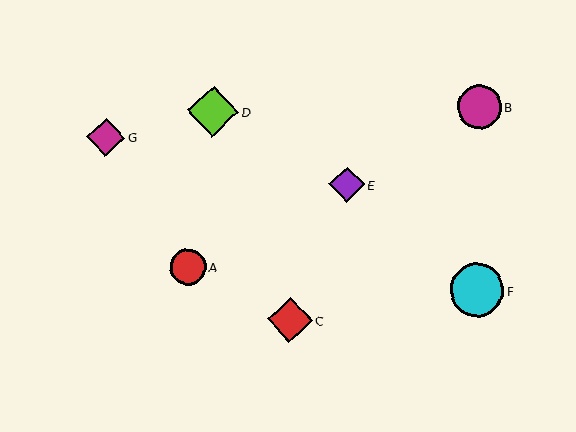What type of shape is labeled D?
Shape D is a lime diamond.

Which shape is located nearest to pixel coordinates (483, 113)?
The magenta circle (labeled B) at (479, 107) is nearest to that location.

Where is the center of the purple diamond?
The center of the purple diamond is at (347, 184).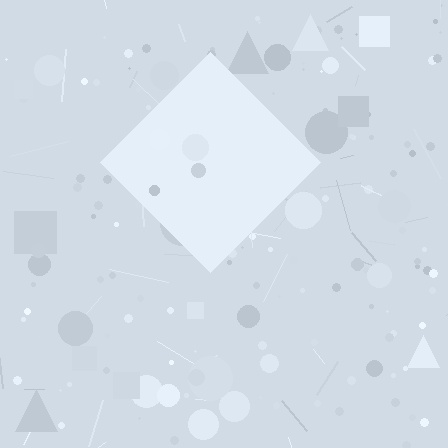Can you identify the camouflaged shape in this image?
The camouflaged shape is a diamond.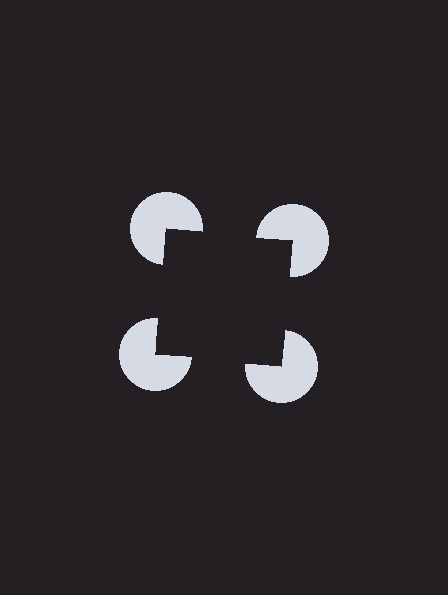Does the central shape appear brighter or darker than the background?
It typically appears slightly darker than the background, even though no actual brightness change is drawn.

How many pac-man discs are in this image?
There are 4 — one at each vertex of the illusory square.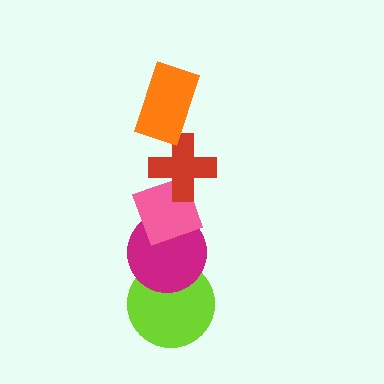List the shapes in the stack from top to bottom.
From top to bottom: the orange rectangle, the red cross, the pink diamond, the magenta circle, the lime circle.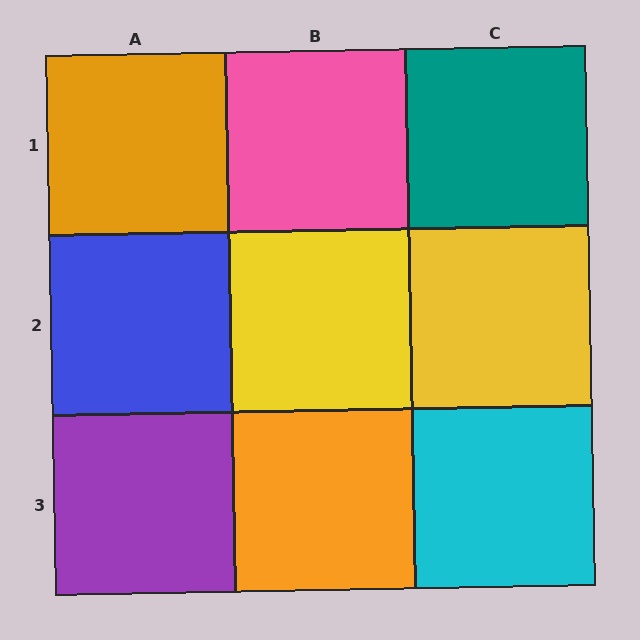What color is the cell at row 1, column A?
Orange.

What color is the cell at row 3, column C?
Cyan.